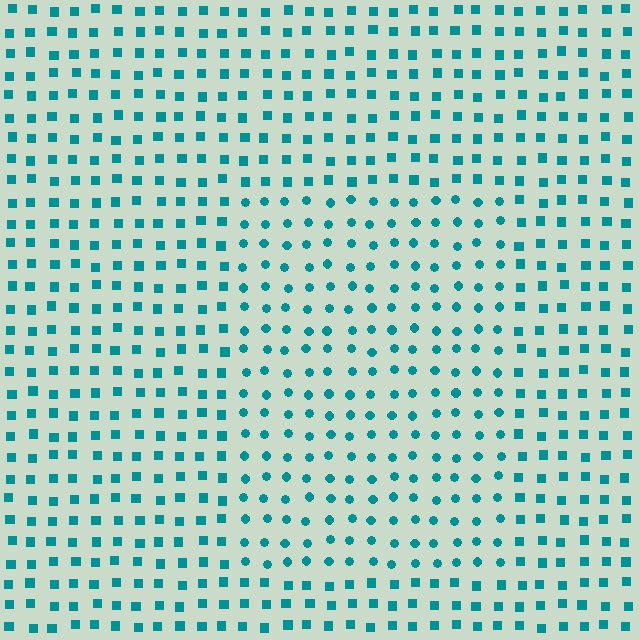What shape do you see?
I see a rectangle.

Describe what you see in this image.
The image is filled with small teal elements arranged in a uniform grid. A rectangle-shaped region contains circles, while the surrounding area contains squares. The boundary is defined purely by the change in element shape.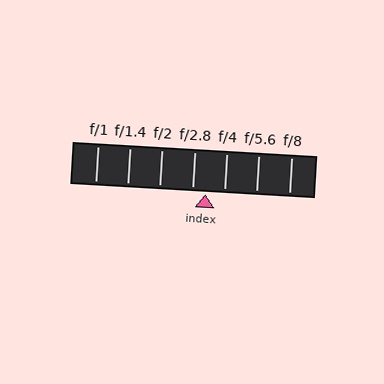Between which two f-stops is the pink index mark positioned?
The index mark is between f/2.8 and f/4.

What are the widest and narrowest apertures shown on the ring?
The widest aperture shown is f/1 and the narrowest is f/8.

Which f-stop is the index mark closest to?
The index mark is closest to f/2.8.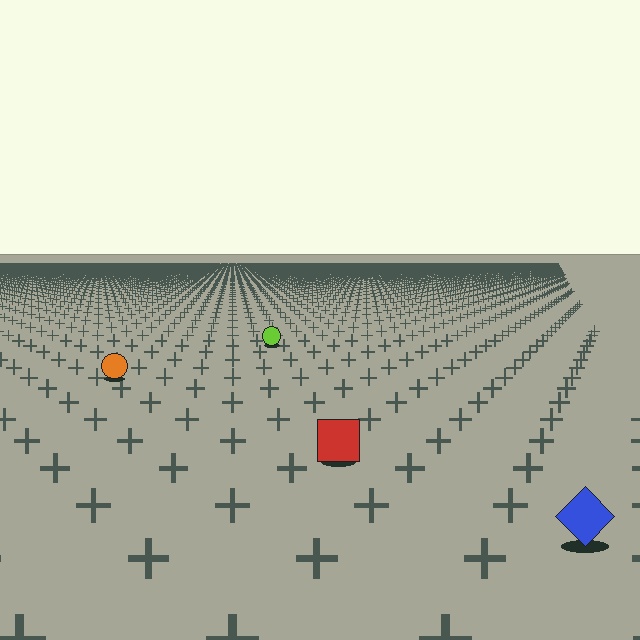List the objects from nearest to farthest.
From nearest to farthest: the blue diamond, the red square, the orange circle, the lime circle.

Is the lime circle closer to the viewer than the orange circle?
No. The orange circle is closer — you can tell from the texture gradient: the ground texture is coarser near it.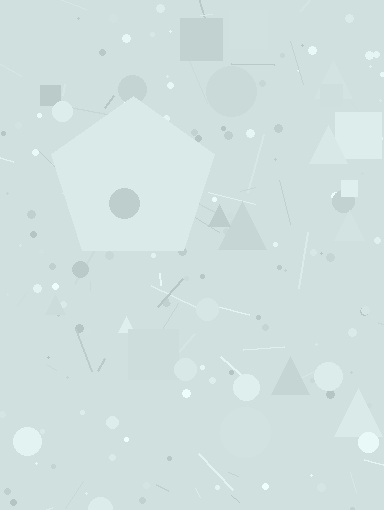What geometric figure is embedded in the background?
A pentagon is embedded in the background.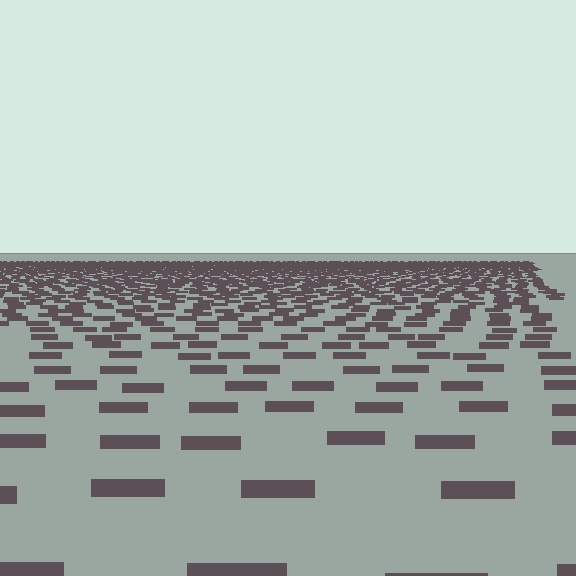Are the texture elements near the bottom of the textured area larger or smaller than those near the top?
Larger. Near the bottom, elements are closer to the viewer and appear at a bigger on-screen size.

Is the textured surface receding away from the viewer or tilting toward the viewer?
The surface is receding away from the viewer. Texture elements get smaller and denser toward the top.